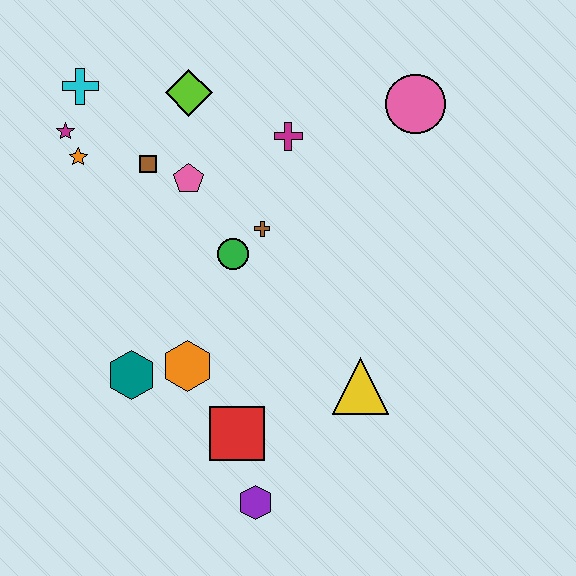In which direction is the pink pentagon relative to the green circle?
The pink pentagon is above the green circle.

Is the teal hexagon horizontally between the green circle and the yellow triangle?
No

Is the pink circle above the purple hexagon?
Yes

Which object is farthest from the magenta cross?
The purple hexagon is farthest from the magenta cross.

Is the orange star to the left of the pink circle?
Yes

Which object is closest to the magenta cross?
The brown cross is closest to the magenta cross.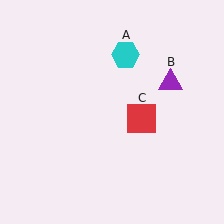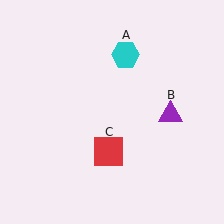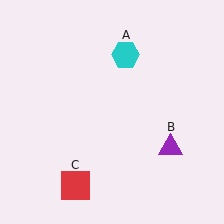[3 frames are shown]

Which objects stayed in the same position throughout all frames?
Cyan hexagon (object A) remained stationary.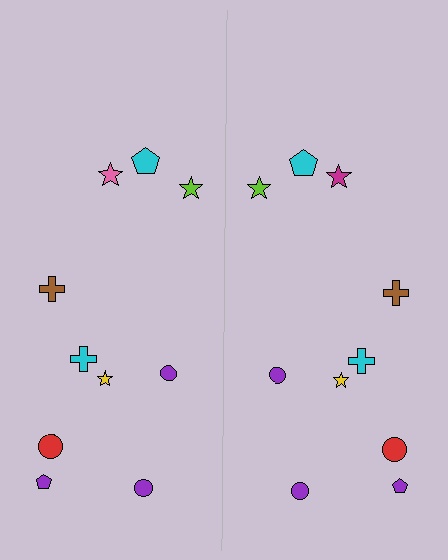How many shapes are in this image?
There are 20 shapes in this image.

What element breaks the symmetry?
The magenta star on the right side breaks the symmetry — its mirror counterpart is pink.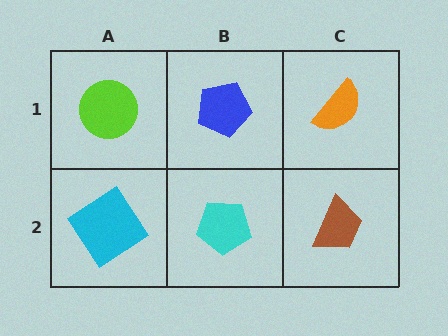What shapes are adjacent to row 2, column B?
A blue pentagon (row 1, column B), a cyan diamond (row 2, column A), a brown trapezoid (row 2, column C).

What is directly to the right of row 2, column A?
A cyan pentagon.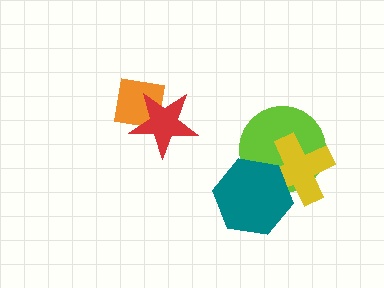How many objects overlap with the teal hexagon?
2 objects overlap with the teal hexagon.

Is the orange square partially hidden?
Yes, it is partially covered by another shape.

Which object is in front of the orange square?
The red star is in front of the orange square.